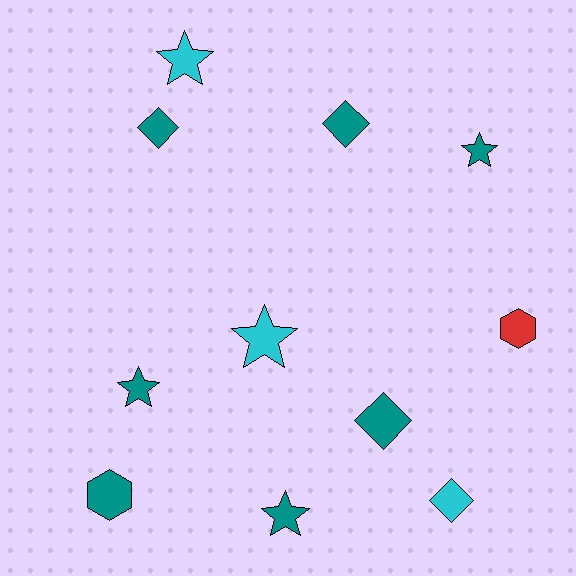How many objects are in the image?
There are 11 objects.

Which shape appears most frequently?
Star, with 5 objects.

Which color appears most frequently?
Teal, with 7 objects.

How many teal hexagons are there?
There is 1 teal hexagon.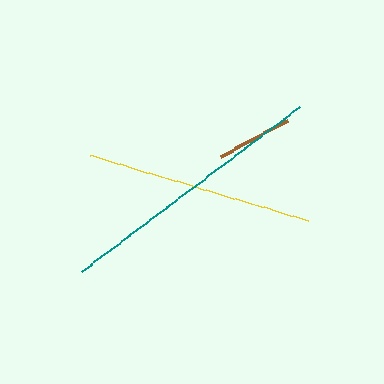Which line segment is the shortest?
The brown line is the shortest at approximately 76 pixels.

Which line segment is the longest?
The teal line is the longest at approximately 274 pixels.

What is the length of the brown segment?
The brown segment is approximately 76 pixels long.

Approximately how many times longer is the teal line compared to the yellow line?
The teal line is approximately 1.2 times the length of the yellow line.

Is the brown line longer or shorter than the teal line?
The teal line is longer than the brown line.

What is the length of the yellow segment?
The yellow segment is approximately 228 pixels long.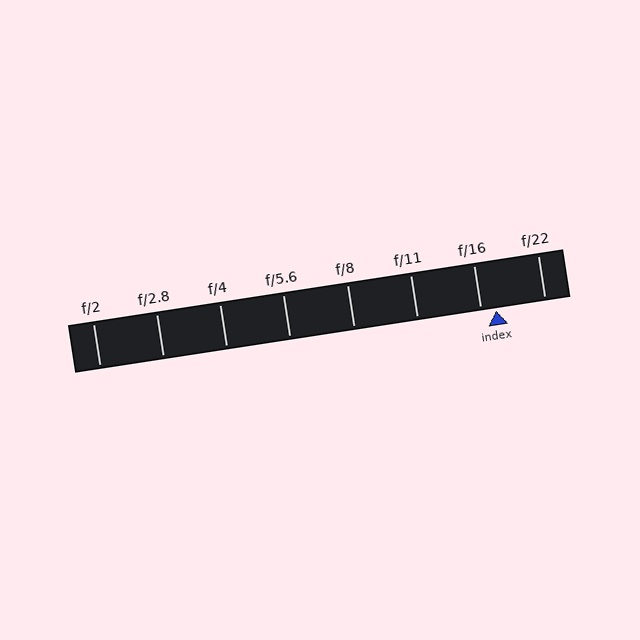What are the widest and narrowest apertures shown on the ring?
The widest aperture shown is f/2 and the narrowest is f/22.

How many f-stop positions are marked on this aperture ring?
There are 8 f-stop positions marked.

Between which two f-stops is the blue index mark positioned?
The index mark is between f/16 and f/22.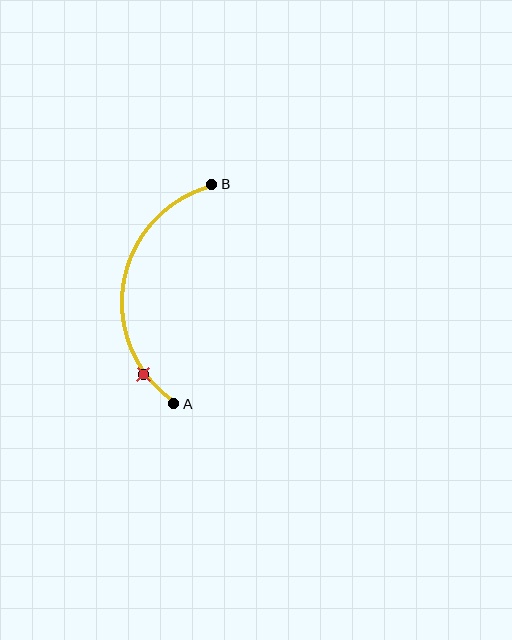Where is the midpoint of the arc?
The arc midpoint is the point on the curve farthest from the straight line joining A and B. It sits to the left of that line.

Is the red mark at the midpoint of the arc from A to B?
No. The red mark lies on the arc but is closer to endpoint A. The arc midpoint would be at the point on the curve equidistant along the arc from both A and B.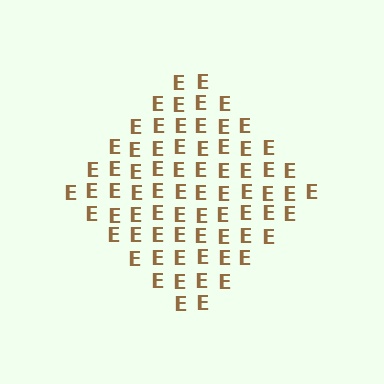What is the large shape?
The large shape is a diamond.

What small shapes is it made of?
It is made of small letter E's.